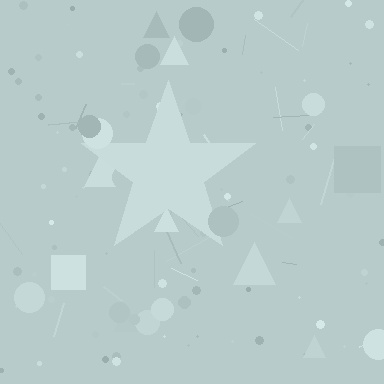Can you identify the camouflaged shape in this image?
The camouflaged shape is a star.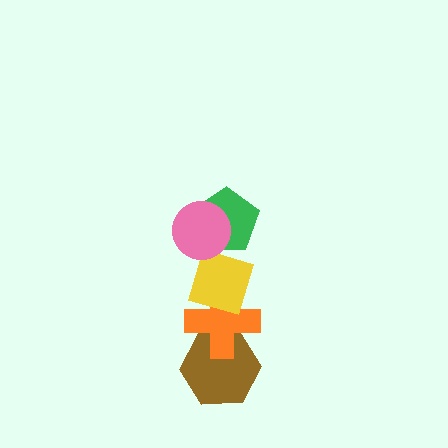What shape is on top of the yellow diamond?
The green pentagon is on top of the yellow diamond.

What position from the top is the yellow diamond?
The yellow diamond is 3rd from the top.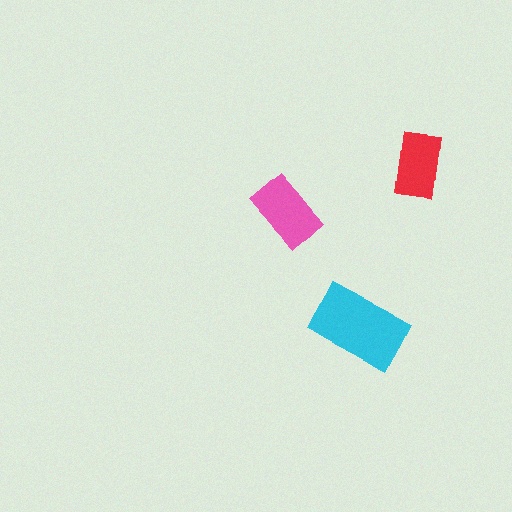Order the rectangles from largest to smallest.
the cyan one, the pink one, the red one.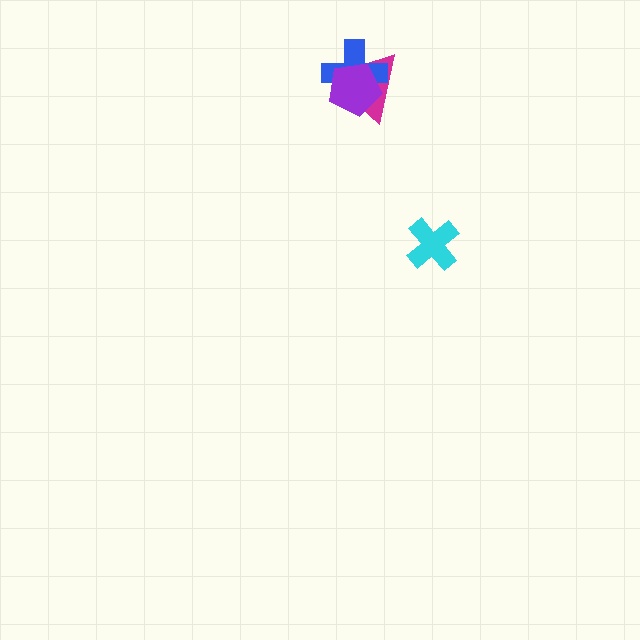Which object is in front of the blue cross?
The purple pentagon is in front of the blue cross.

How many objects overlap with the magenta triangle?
2 objects overlap with the magenta triangle.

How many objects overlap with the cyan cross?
0 objects overlap with the cyan cross.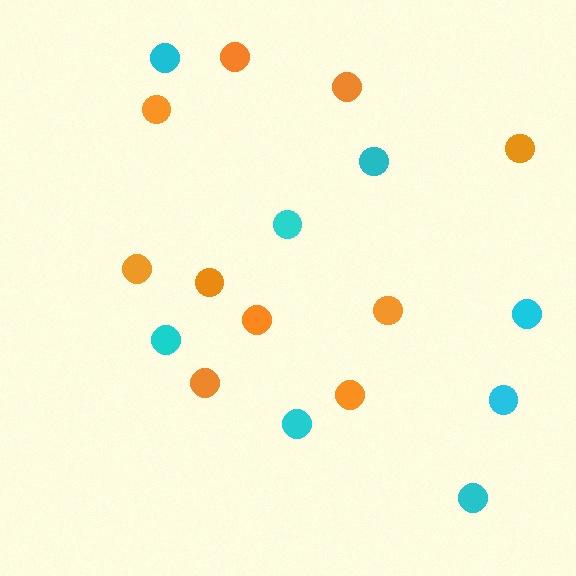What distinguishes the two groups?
There are 2 groups: one group of cyan circles (8) and one group of orange circles (10).